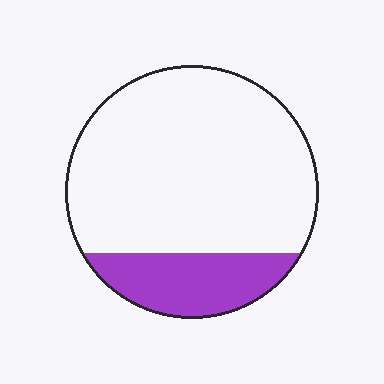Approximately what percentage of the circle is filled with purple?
Approximately 20%.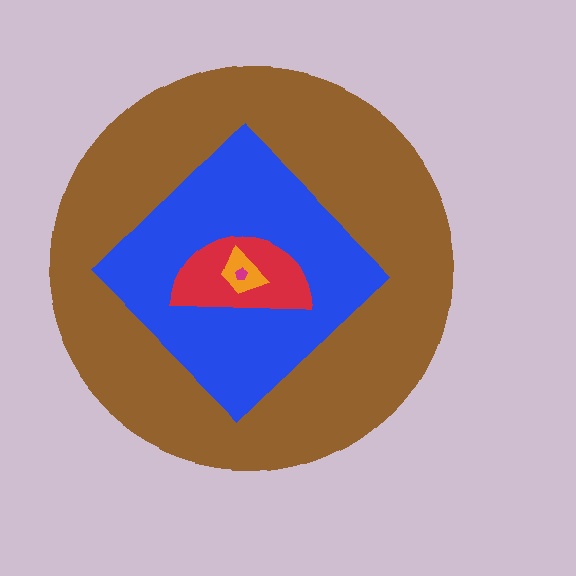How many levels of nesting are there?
5.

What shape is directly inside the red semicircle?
The orange trapezoid.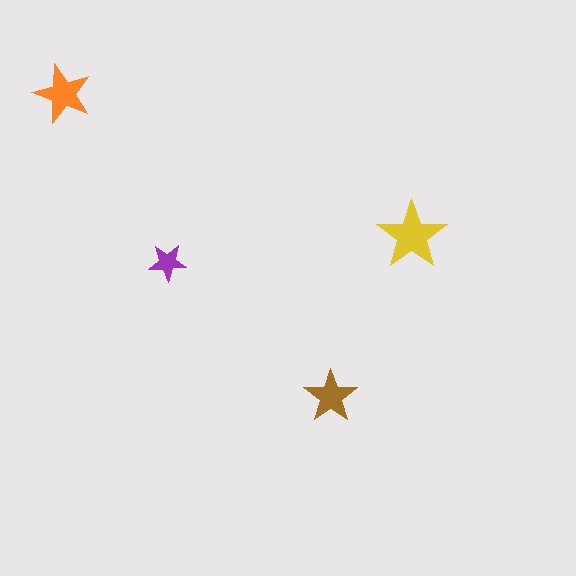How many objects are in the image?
There are 4 objects in the image.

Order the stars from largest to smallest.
the yellow one, the orange one, the brown one, the purple one.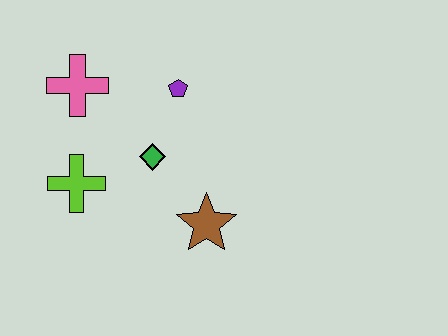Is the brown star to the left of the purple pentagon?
No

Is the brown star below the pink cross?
Yes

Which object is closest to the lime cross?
The green diamond is closest to the lime cross.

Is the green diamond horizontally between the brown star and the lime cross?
Yes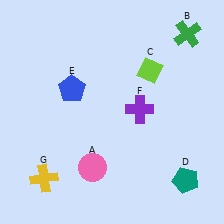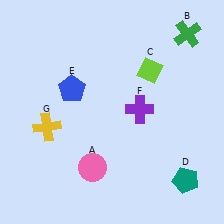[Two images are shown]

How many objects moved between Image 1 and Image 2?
1 object moved between the two images.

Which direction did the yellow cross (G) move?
The yellow cross (G) moved up.